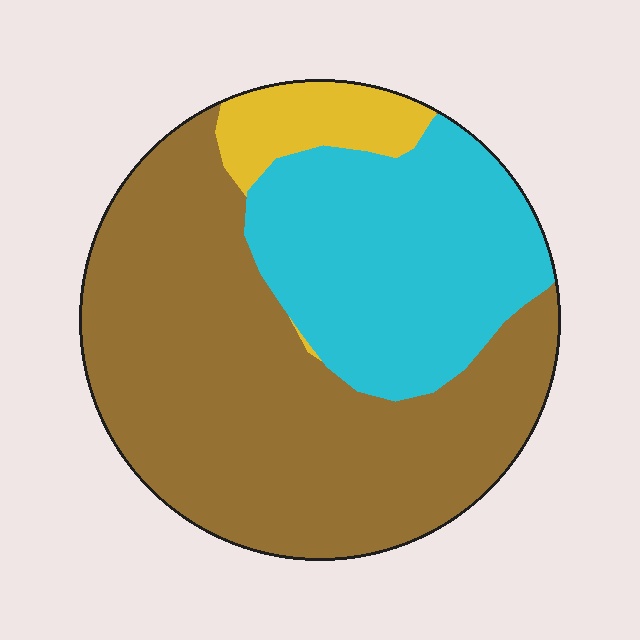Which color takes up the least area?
Yellow, at roughly 10%.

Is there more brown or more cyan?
Brown.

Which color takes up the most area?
Brown, at roughly 60%.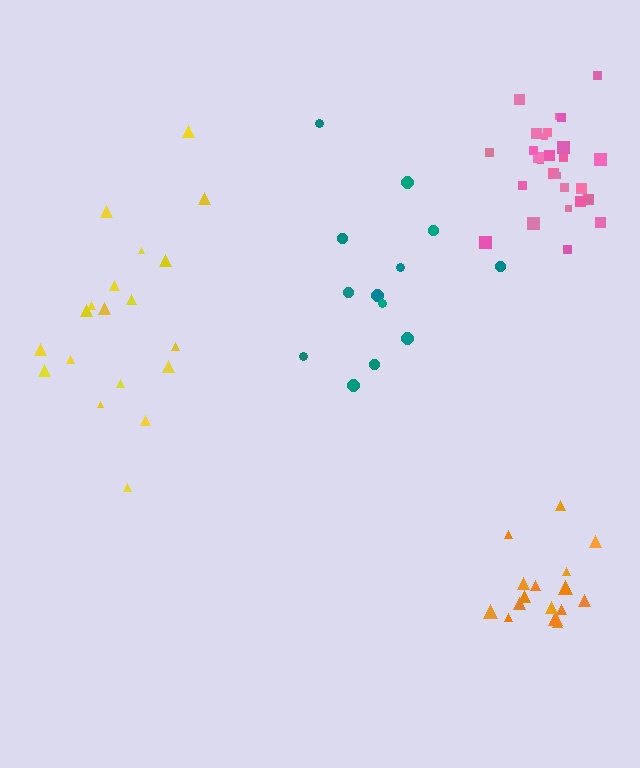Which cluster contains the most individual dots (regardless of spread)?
Pink (28).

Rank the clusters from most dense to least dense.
pink, orange, yellow, teal.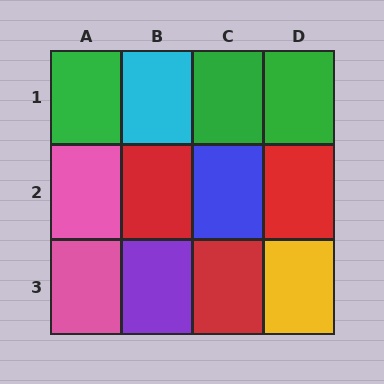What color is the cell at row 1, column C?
Green.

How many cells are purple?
1 cell is purple.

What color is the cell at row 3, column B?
Purple.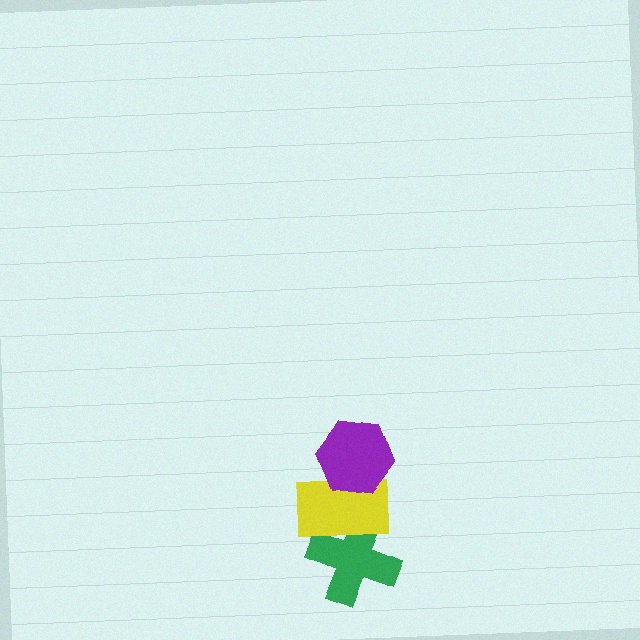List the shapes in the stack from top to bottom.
From top to bottom: the purple hexagon, the yellow rectangle, the green cross.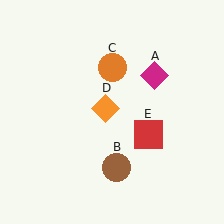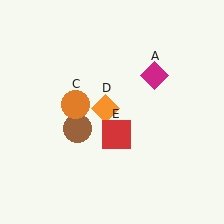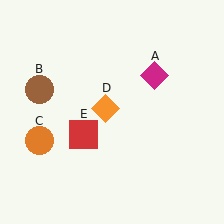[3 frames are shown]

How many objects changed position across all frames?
3 objects changed position: brown circle (object B), orange circle (object C), red square (object E).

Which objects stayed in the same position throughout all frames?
Magenta diamond (object A) and orange diamond (object D) remained stationary.